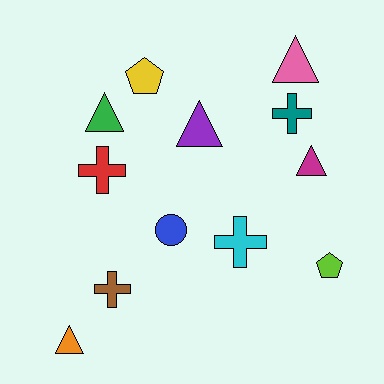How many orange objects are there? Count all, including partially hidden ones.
There is 1 orange object.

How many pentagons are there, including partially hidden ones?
There are 2 pentagons.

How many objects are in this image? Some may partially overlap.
There are 12 objects.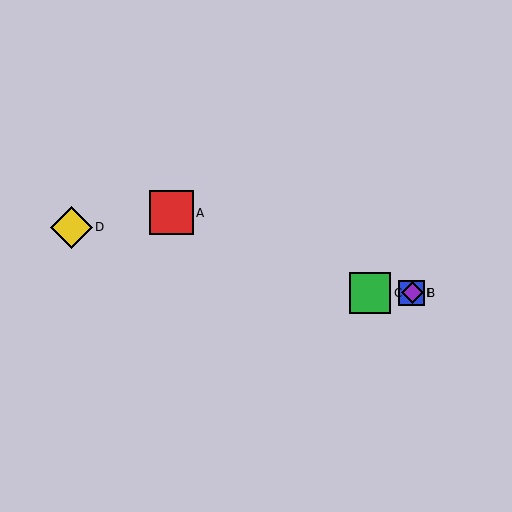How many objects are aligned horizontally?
3 objects (B, C, E) are aligned horizontally.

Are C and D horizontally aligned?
No, C is at y≈293 and D is at y≈227.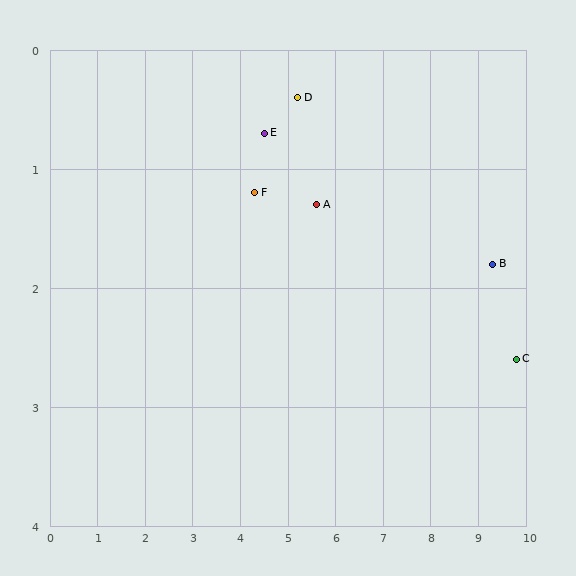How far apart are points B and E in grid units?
Points B and E are about 4.9 grid units apart.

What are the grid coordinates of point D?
Point D is at approximately (5.2, 0.4).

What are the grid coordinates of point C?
Point C is at approximately (9.8, 2.6).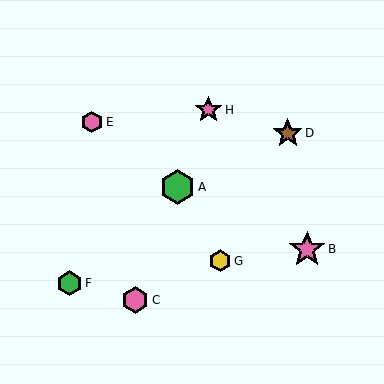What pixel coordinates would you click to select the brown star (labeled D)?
Click at (288, 133) to select the brown star D.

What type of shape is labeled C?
Shape C is a pink hexagon.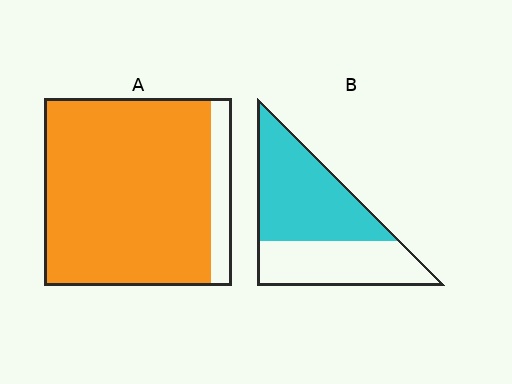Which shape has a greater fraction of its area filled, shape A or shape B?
Shape A.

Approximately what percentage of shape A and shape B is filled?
A is approximately 90% and B is approximately 60%.